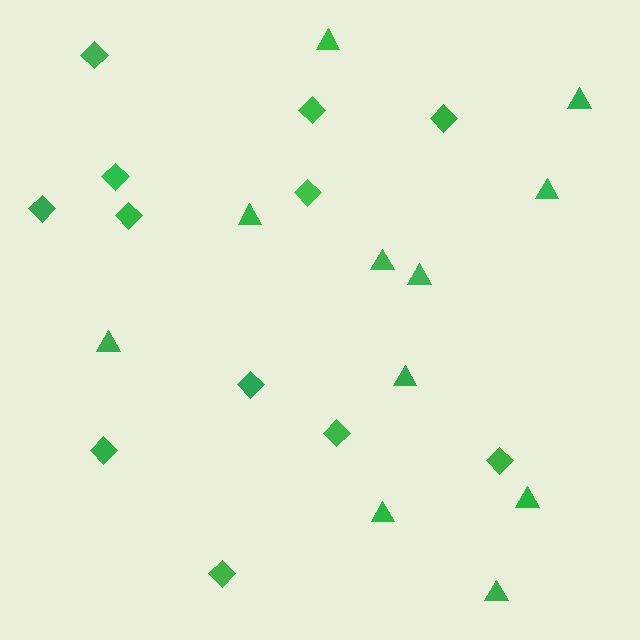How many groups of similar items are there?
There are 2 groups: one group of diamonds (12) and one group of triangles (11).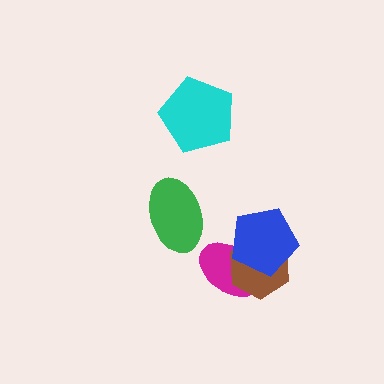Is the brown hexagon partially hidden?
Yes, it is partially covered by another shape.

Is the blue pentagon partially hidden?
No, no other shape covers it.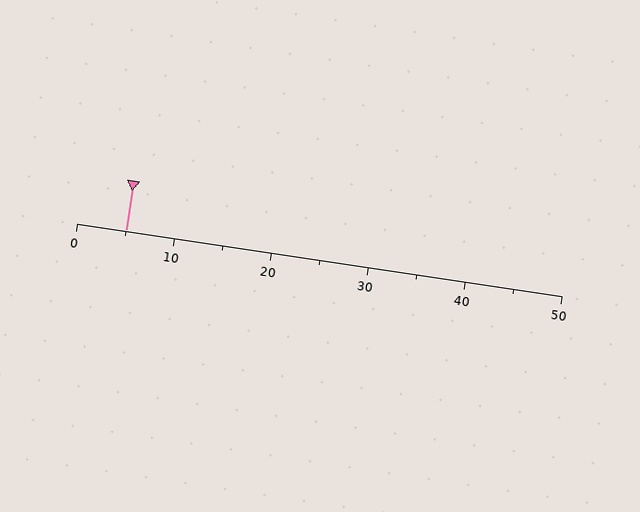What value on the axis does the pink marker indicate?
The marker indicates approximately 5.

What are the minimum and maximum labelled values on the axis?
The axis runs from 0 to 50.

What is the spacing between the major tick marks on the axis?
The major ticks are spaced 10 apart.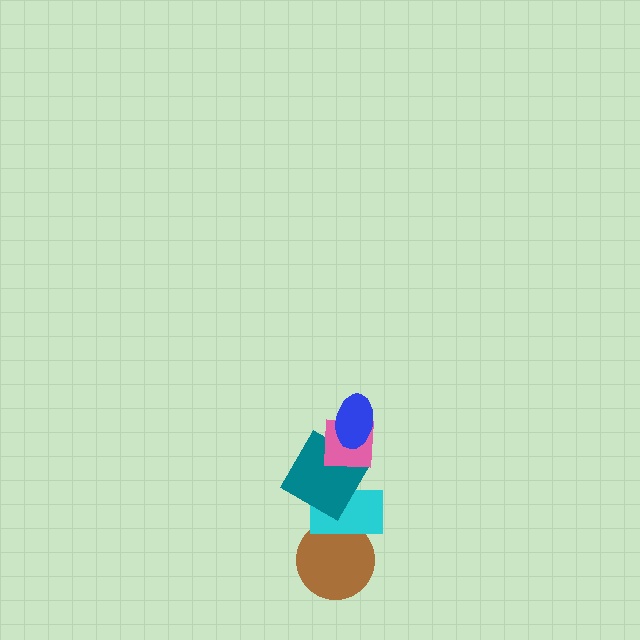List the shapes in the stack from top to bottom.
From top to bottom: the blue ellipse, the pink square, the teal diamond, the cyan rectangle, the brown circle.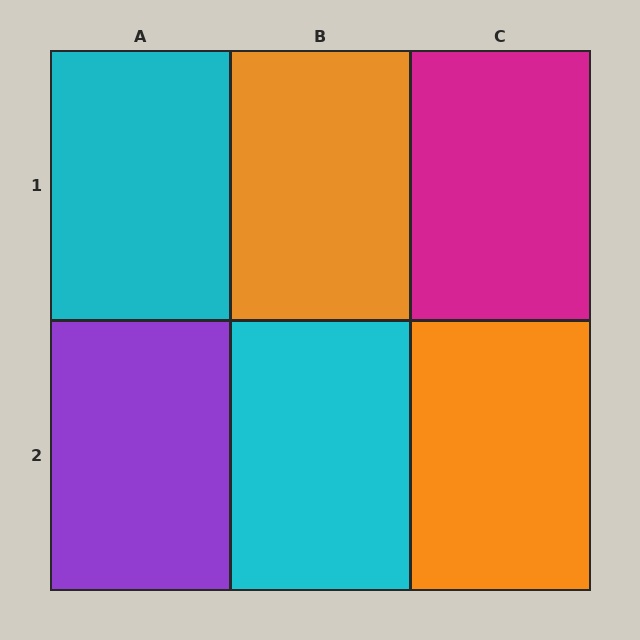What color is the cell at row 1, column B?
Orange.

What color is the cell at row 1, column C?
Magenta.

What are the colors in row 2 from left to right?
Purple, cyan, orange.